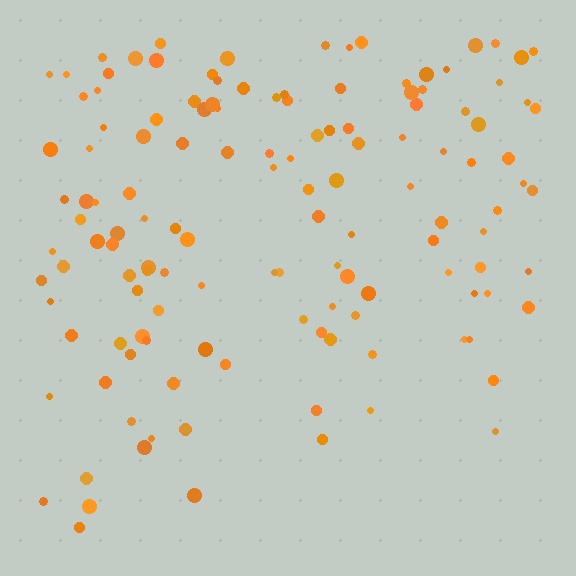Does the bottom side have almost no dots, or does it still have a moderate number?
Still a moderate number, just noticeably fewer than the top.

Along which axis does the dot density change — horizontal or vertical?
Vertical.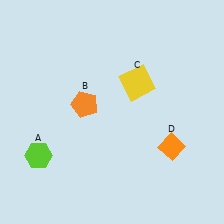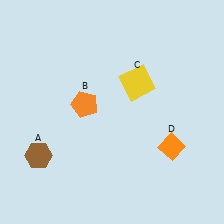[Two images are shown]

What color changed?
The hexagon (A) changed from lime in Image 1 to brown in Image 2.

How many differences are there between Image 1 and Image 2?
There is 1 difference between the two images.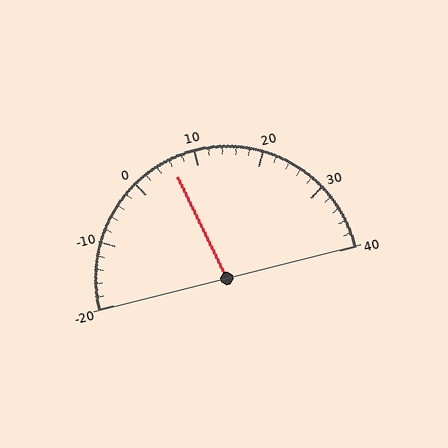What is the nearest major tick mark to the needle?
The nearest major tick mark is 10.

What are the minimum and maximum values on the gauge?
The gauge ranges from -20 to 40.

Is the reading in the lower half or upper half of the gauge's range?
The reading is in the lower half of the range (-20 to 40).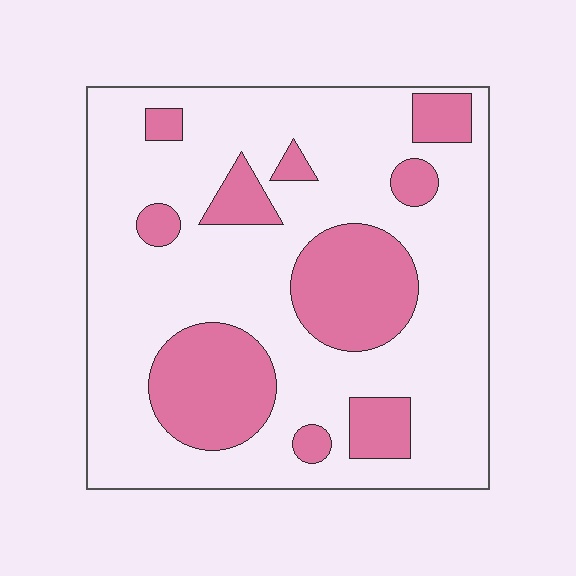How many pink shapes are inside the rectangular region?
10.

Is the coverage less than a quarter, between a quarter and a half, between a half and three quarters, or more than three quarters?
Between a quarter and a half.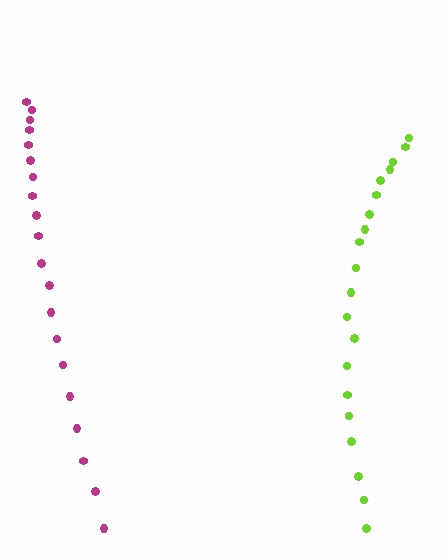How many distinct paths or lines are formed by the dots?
There are 2 distinct paths.